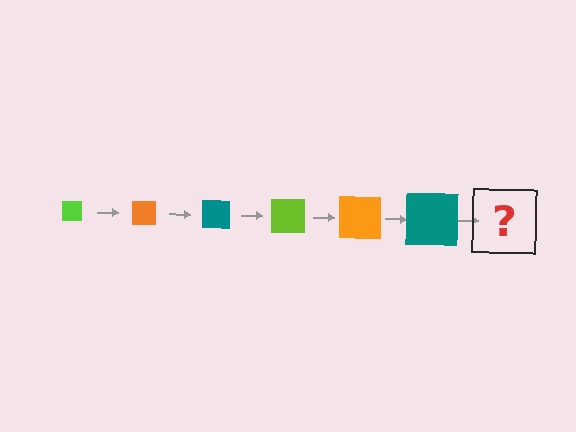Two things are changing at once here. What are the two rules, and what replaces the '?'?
The two rules are that the square grows larger each step and the color cycles through lime, orange, and teal. The '?' should be a lime square, larger than the previous one.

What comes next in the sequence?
The next element should be a lime square, larger than the previous one.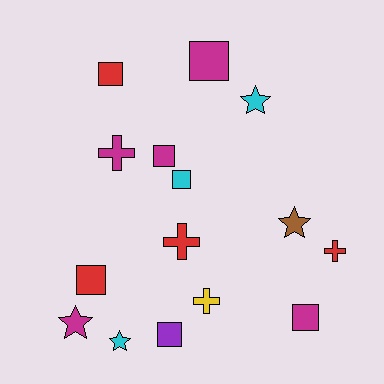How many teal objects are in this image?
There are no teal objects.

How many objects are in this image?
There are 15 objects.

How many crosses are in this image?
There are 4 crosses.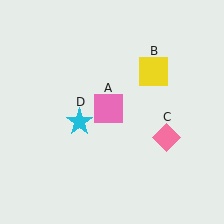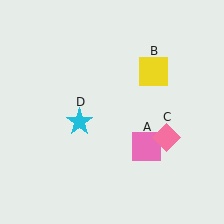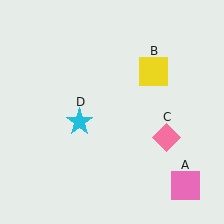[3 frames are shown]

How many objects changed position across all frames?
1 object changed position: pink square (object A).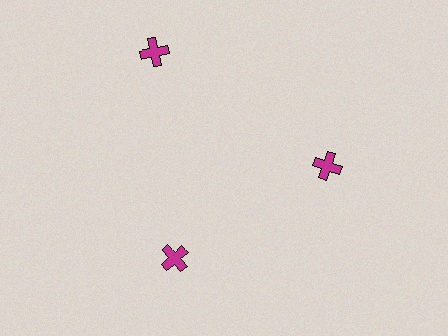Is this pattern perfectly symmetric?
No. The 3 magenta crosses are arranged in a ring, but one element near the 11 o'clock position is pushed outward from the center, breaking the 3-fold rotational symmetry.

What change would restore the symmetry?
The symmetry would be restored by moving it inward, back onto the ring so that all 3 crosses sit at equal angles and equal distance from the center.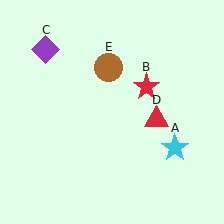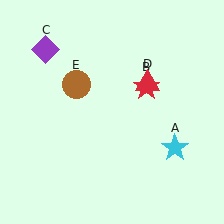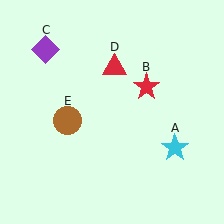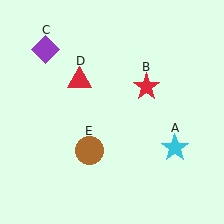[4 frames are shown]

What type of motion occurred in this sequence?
The red triangle (object D), brown circle (object E) rotated counterclockwise around the center of the scene.